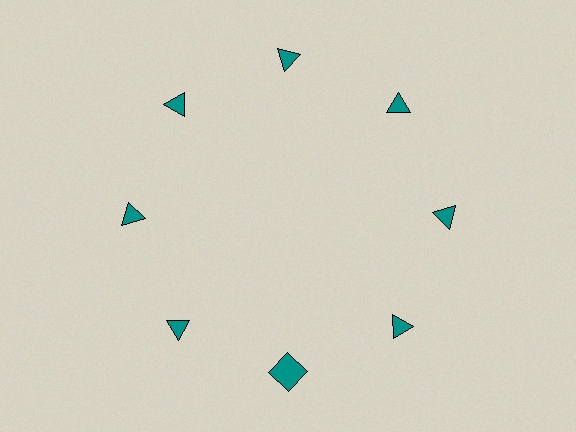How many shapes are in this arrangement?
There are 8 shapes arranged in a ring pattern.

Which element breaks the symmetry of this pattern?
The teal square at roughly the 6 o'clock position breaks the symmetry. All other shapes are teal triangles.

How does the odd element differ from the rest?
It has a different shape: square instead of triangle.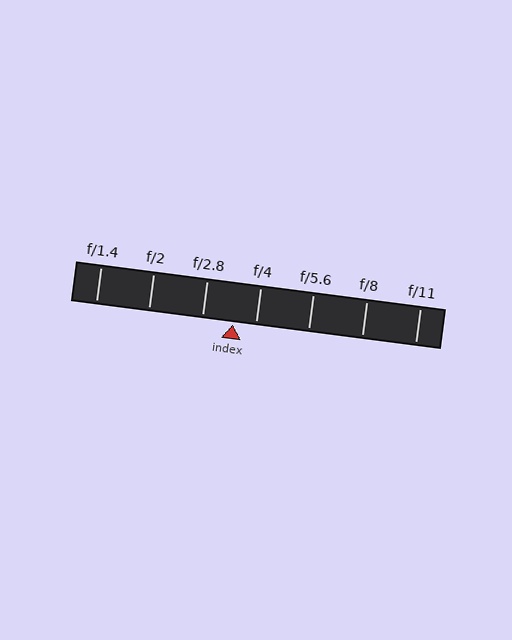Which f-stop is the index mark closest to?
The index mark is closest to f/4.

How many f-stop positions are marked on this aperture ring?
There are 7 f-stop positions marked.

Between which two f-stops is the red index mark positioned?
The index mark is between f/2.8 and f/4.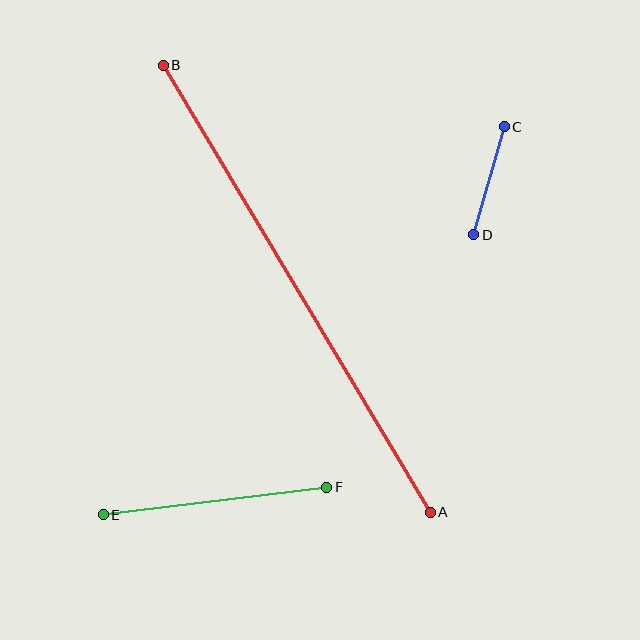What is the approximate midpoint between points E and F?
The midpoint is at approximately (215, 501) pixels.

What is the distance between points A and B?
The distance is approximately 521 pixels.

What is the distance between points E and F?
The distance is approximately 225 pixels.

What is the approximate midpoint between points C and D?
The midpoint is at approximately (489, 181) pixels.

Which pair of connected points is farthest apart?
Points A and B are farthest apart.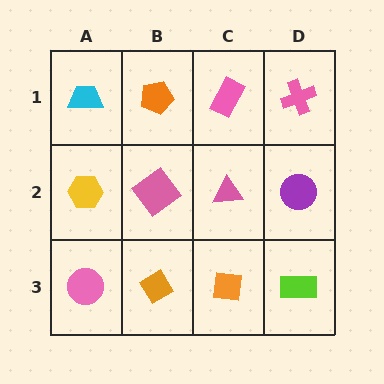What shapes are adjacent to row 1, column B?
A pink diamond (row 2, column B), a cyan trapezoid (row 1, column A), a pink rectangle (row 1, column C).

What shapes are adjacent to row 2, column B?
An orange pentagon (row 1, column B), an orange diamond (row 3, column B), a yellow hexagon (row 2, column A), a pink triangle (row 2, column C).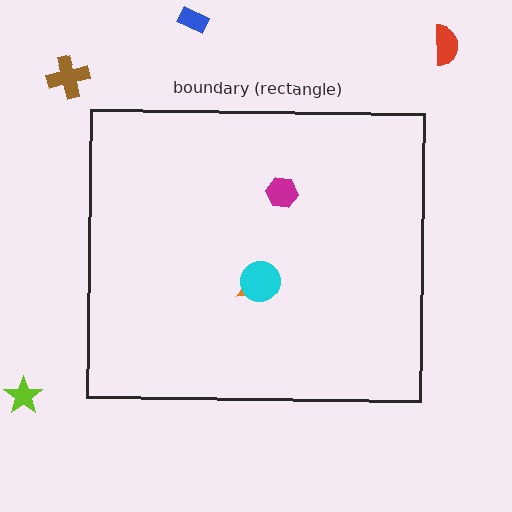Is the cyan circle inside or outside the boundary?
Inside.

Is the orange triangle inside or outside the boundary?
Inside.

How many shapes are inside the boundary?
3 inside, 4 outside.